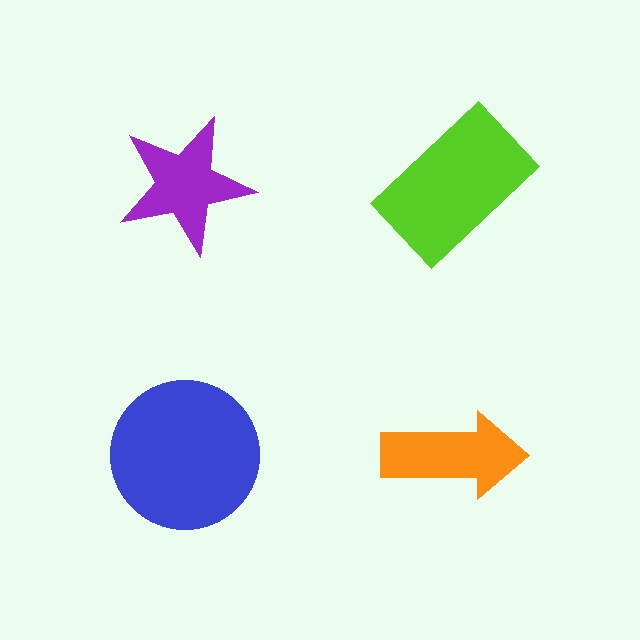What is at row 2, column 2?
An orange arrow.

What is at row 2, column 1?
A blue circle.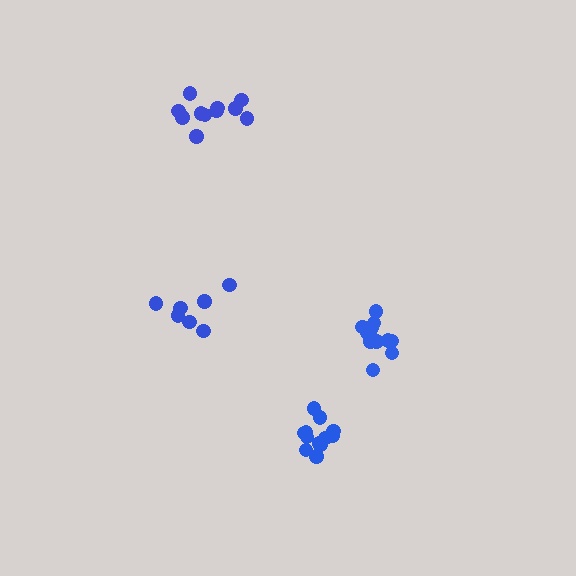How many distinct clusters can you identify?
There are 4 distinct clusters.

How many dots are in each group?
Group 1: 11 dots, Group 2: 7 dots, Group 3: 13 dots, Group 4: 12 dots (43 total).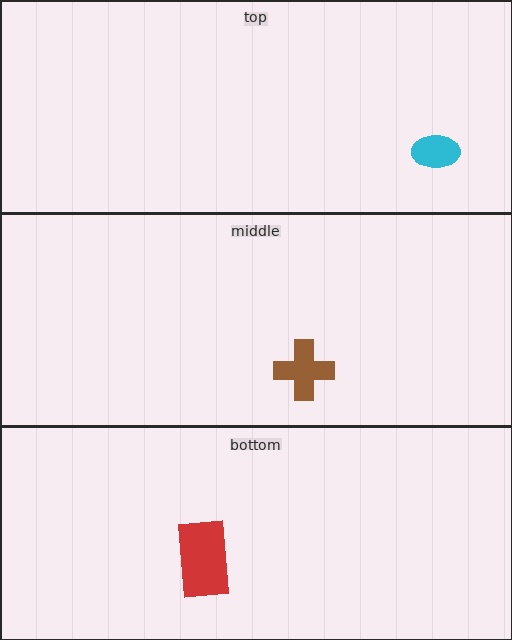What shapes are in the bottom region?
The red rectangle.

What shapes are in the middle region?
The brown cross.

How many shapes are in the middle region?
1.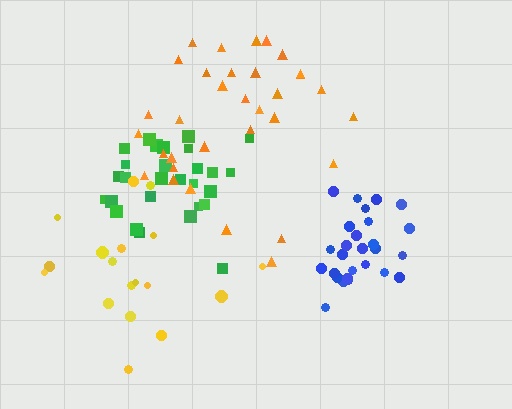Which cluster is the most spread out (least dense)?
Yellow.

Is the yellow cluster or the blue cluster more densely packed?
Blue.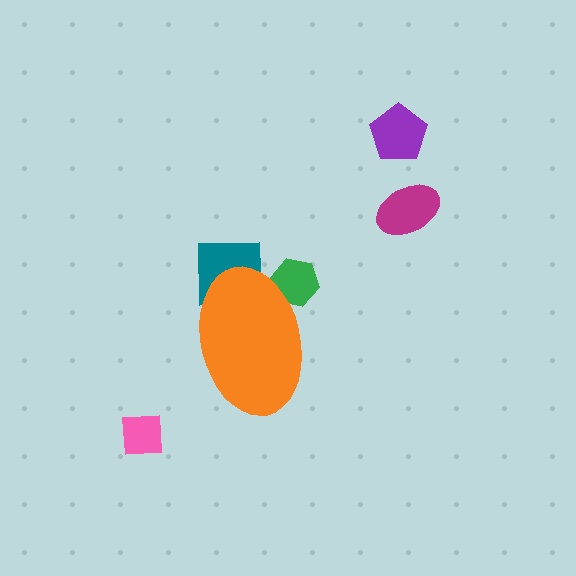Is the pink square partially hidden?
No, the pink square is fully visible.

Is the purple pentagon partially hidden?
No, the purple pentagon is fully visible.